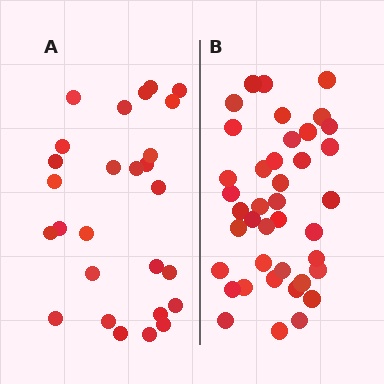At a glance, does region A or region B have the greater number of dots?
Region B (the right region) has more dots.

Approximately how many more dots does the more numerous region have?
Region B has approximately 15 more dots than region A.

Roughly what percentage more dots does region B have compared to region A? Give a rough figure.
About 50% more.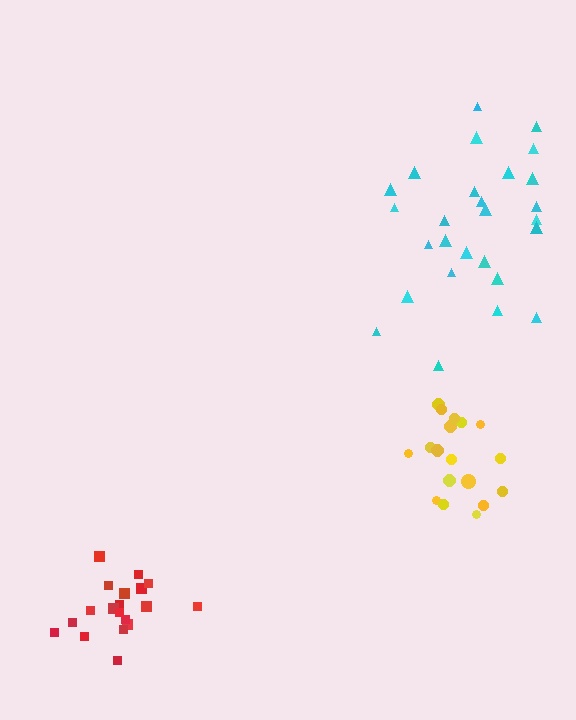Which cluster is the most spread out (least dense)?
Cyan.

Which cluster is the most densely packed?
Red.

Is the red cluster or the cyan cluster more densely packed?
Red.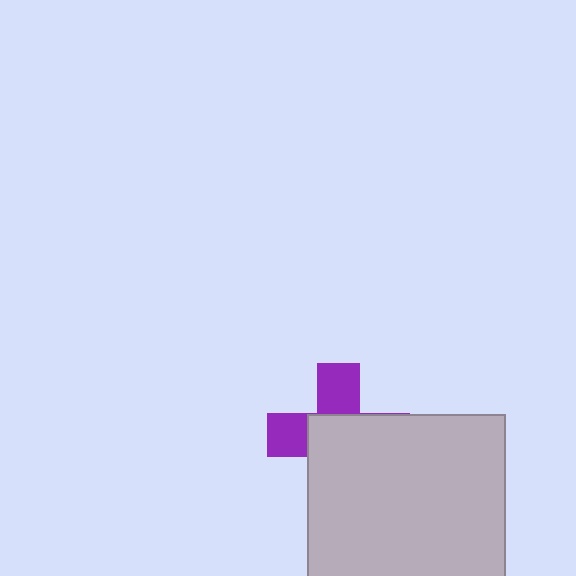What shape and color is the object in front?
The object in front is a light gray rectangle.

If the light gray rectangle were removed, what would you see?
You would see the complete purple cross.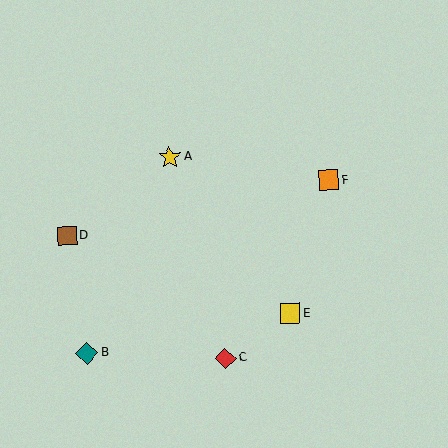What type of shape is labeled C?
Shape C is a red diamond.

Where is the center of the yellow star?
The center of the yellow star is at (170, 157).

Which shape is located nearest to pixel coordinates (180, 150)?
The yellow star (labeled A) at (170, 157) is nearest to that location.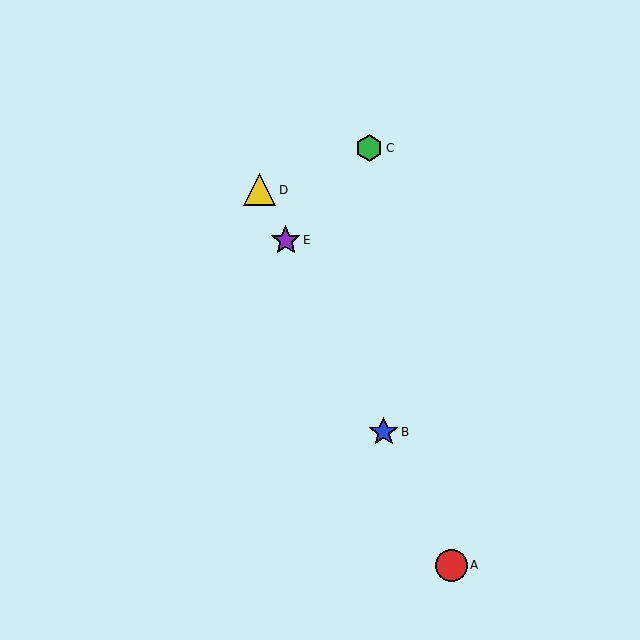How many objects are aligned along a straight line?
4 objects (A, B, D, E) are aligned along a straight line.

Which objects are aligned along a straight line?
Objects A, B, D, E are aligned along a straight line.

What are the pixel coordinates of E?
Object E is at (286, 240).